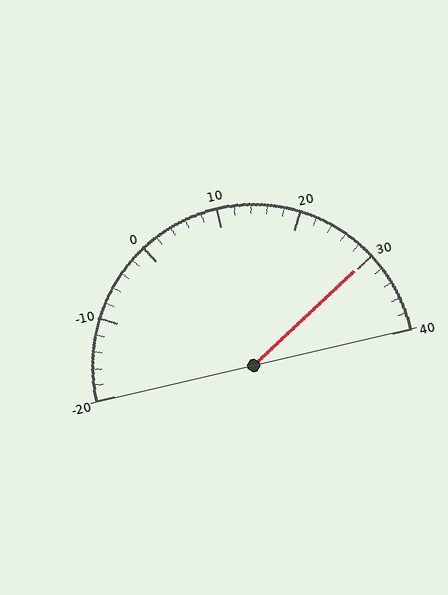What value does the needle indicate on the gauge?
The needle indicates approximately 30.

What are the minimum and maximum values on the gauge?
The gauge ranges from -20 to 40.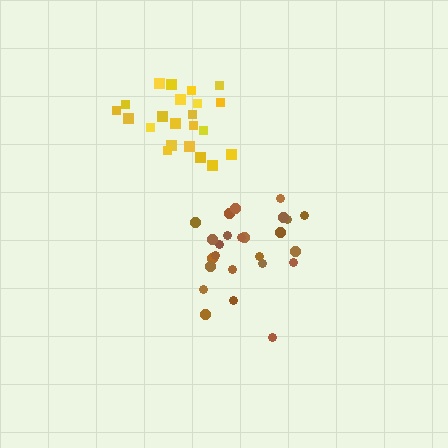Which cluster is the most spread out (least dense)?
Yellow.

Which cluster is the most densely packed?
Brown.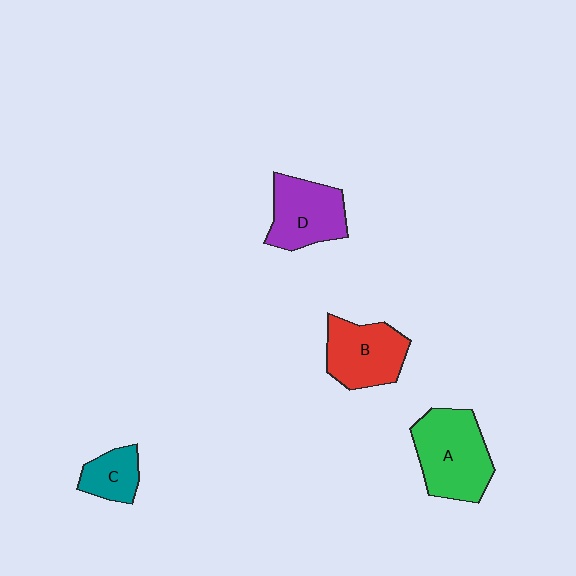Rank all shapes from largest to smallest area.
From largest to smallest: A (green), B (red), D (purple), C (teal).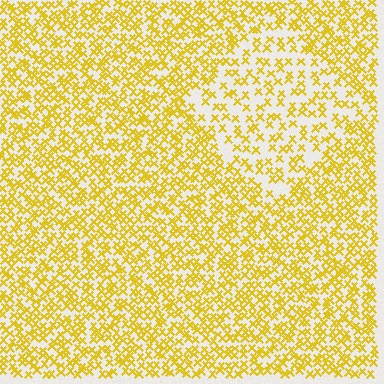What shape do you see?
I see a diamond.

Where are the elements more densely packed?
The elements are more densely packed outside the diamond boundary.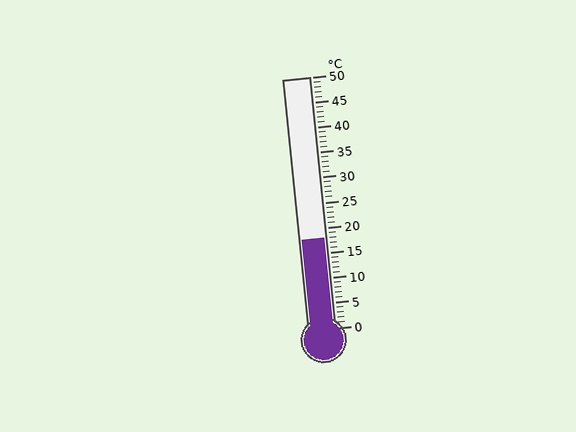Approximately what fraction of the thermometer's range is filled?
The thermometer is filled to approximately 35% of its range.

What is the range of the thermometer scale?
The thermometer scale ranges from 0°C to 50°C.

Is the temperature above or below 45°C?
The temperature is below 45°C.